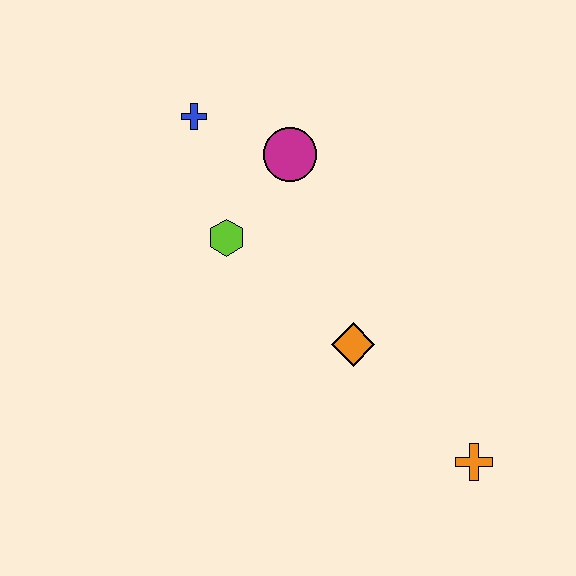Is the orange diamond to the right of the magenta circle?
Yes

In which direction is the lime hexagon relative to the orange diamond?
The lime hexagon is to the left of the orange diamond.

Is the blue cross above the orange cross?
Yes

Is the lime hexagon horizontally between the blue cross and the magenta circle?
Yes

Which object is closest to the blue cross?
The magenta circle is closest to the blue cross.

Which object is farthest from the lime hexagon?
The orange cross is farthest from the lime hexagon.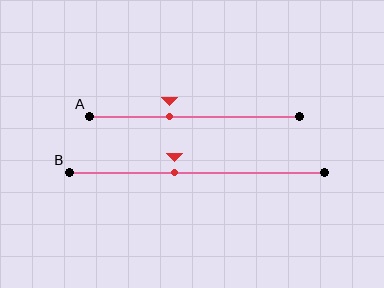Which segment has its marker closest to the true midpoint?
Segment B has its marker closest to the true midpoint.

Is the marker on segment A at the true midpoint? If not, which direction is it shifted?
No, the marker on segment A is shifted to the left by about 12% of the segment length.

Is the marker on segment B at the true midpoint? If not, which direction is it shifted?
No, the marker on segment B is shifted to the left by about 9% of the segment length.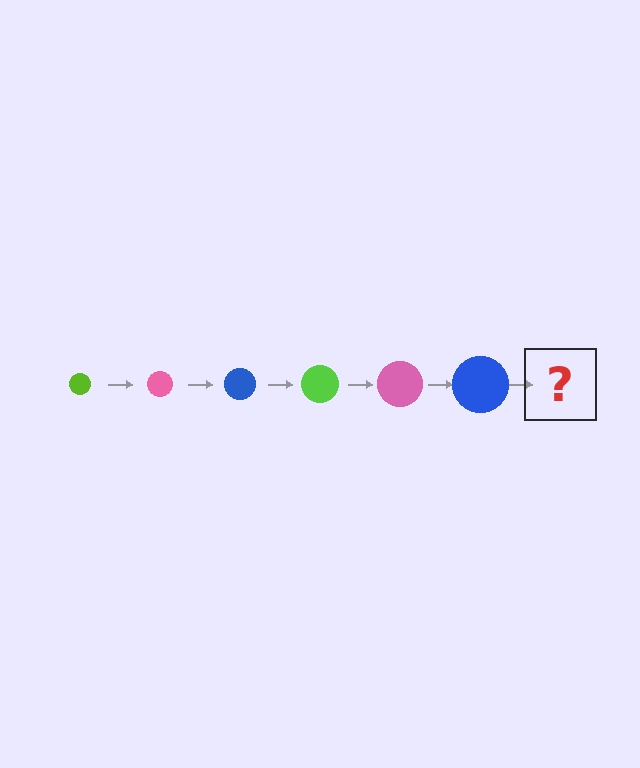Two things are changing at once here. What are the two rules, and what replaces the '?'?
The two rules are that the circle grows larger each step and the color cycles through lime, pink, and blue. The '?' should be a lime circle, larger than the previous one.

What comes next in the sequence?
The next element should be a lime circle, larger than the previous one.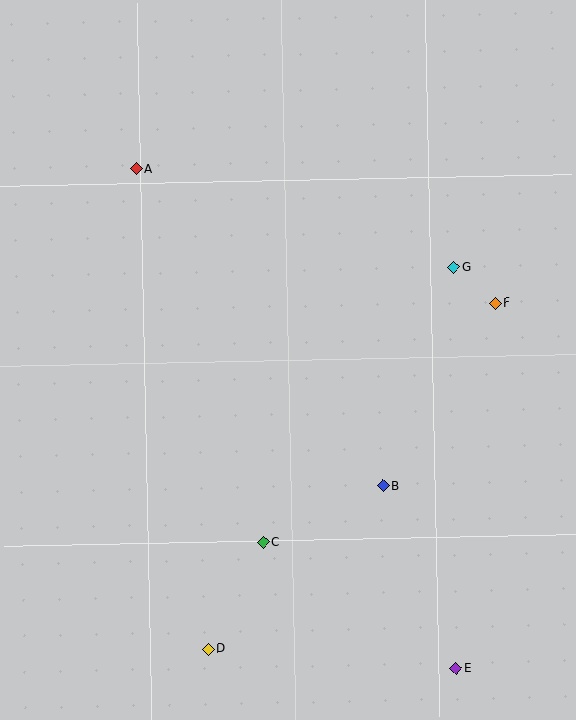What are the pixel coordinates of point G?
Point G is at (454, 267).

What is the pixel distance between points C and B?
The distance between C and B is 133 pixels.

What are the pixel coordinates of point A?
Point A is at (136, 169).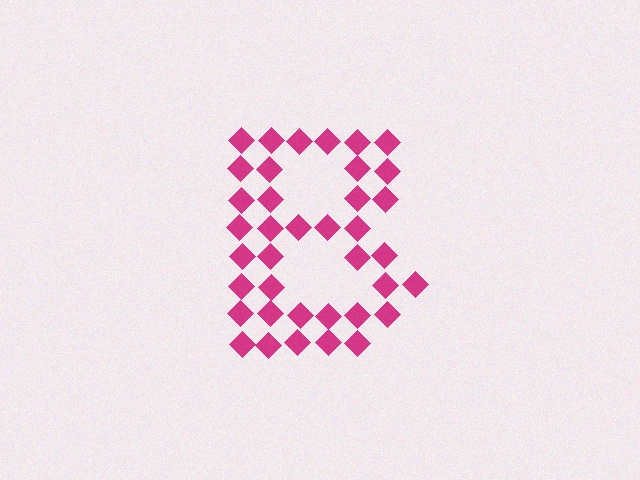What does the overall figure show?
The overall figure shows the letter B.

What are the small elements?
The small elements are diamonds.